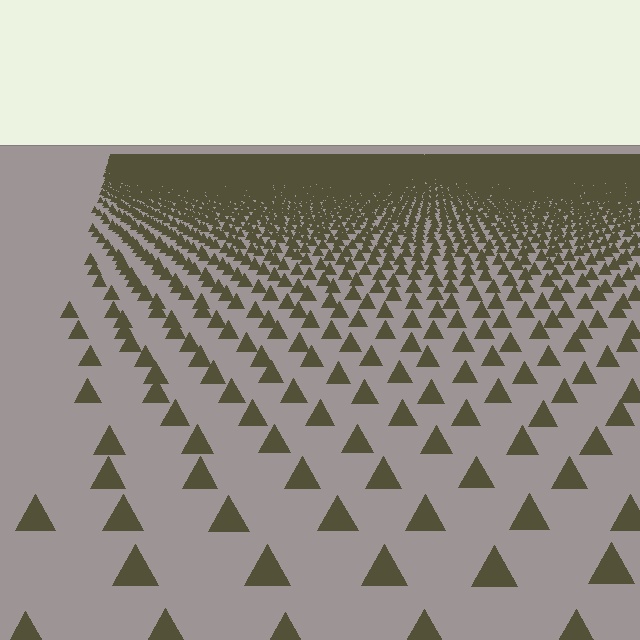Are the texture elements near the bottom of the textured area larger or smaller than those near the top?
Larger. Near the bottom, elements are closer to the viewer and appear at a bigger on-screen size.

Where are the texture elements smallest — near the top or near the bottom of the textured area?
Near the top.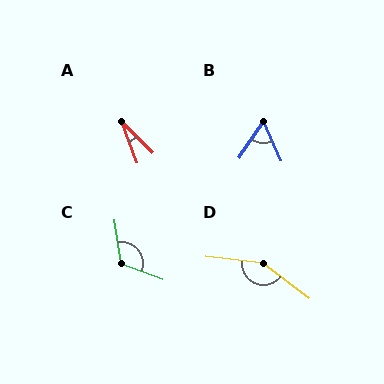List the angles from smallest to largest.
A (24°), B (57°), C (119°), D (149°).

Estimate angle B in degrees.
Approximately 57 degrees.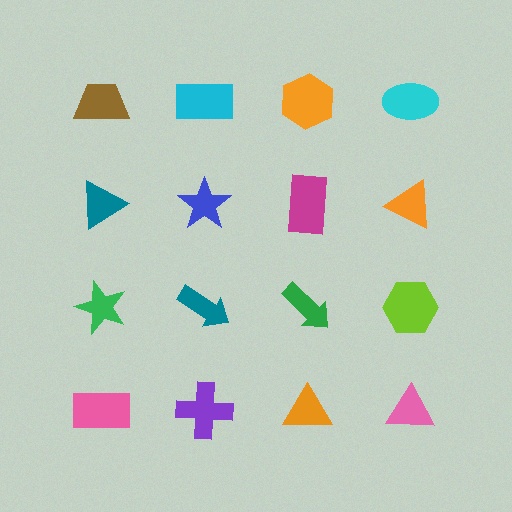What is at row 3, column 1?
A green star.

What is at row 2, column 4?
An orange triangle.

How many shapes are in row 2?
4 shapes.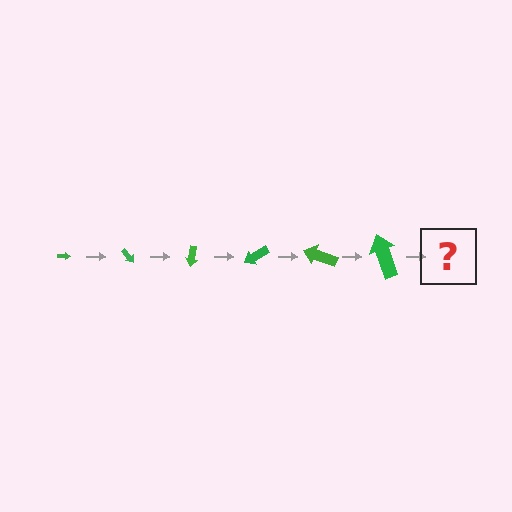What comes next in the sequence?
The next element should be an arrow, larger than the previous one and rotated 300 degrees from the start.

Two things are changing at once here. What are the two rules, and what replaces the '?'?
The two rules are that the arrow grows larger each step and it rotates 50 degrees each step. The '?' should be an arrow, larger than the previous one and rotated 300 degrees from the start.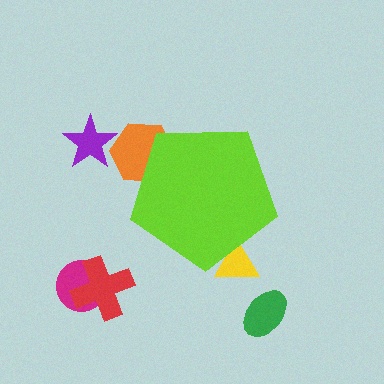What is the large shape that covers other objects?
A lime pentagon.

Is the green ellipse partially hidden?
No, the green ellipse is fully visible.